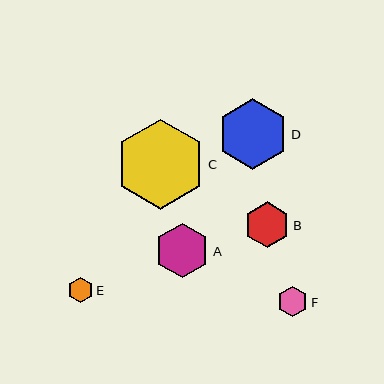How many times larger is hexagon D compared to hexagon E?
Hexagon D is approximately 2.8 times the size of hexagon E.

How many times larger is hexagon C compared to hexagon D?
Hexagon C is approximately 1.3 times the size of hexagon D.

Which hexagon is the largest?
Hexagon C is the largest with a size of approximately 90 pixels.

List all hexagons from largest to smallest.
From largest to smallest: C, D, A, B, F, E.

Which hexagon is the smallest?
Hexagon E is the smallest with a size of approximately 25 pixels.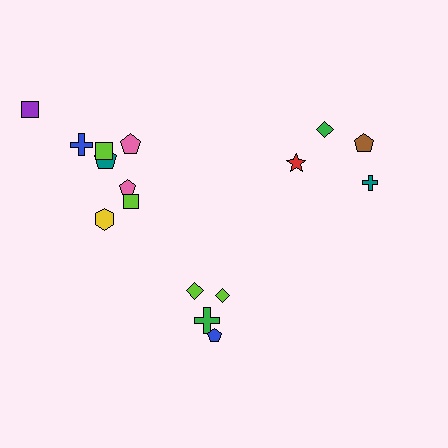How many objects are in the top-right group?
There are 4 objects.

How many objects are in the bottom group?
There are 4 objects.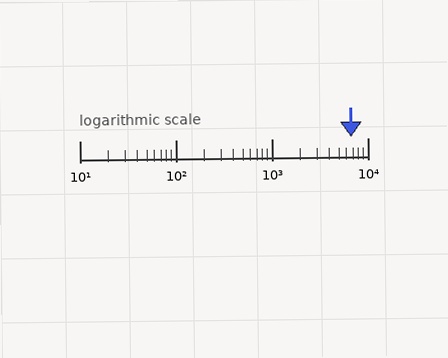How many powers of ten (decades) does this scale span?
The scale spans 3 decades, from 10 to 10000.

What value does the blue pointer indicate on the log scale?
The pointer indicates approximately 6800.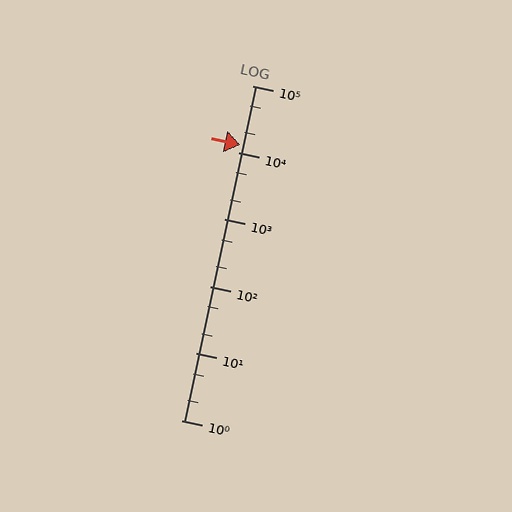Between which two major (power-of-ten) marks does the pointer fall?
The pointer is between 10000 and 100000.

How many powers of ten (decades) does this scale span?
The scale spans 5 decades, from 1 to 100000.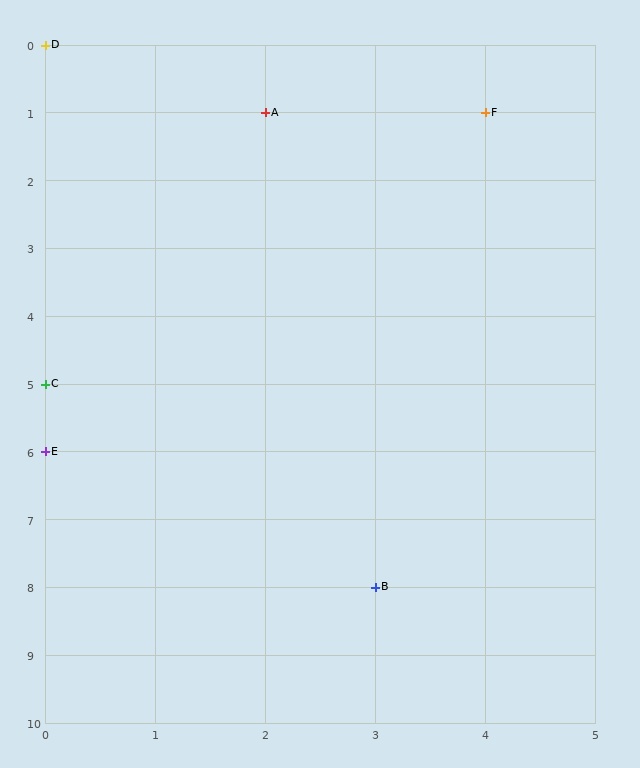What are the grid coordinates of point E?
Point E is at grid coordinates (0, 6).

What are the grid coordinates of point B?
Point B is at grid coordinates (3, 8).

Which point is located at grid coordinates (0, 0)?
Point D is at (0, 0).